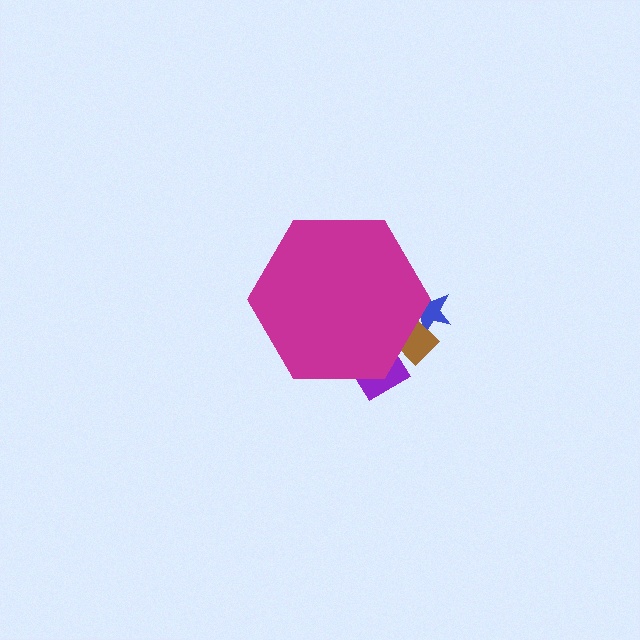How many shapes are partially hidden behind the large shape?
3 shapes are partially hidden.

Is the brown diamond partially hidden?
Yes, the brown diamond is partially hidden behind the magenta hexagon.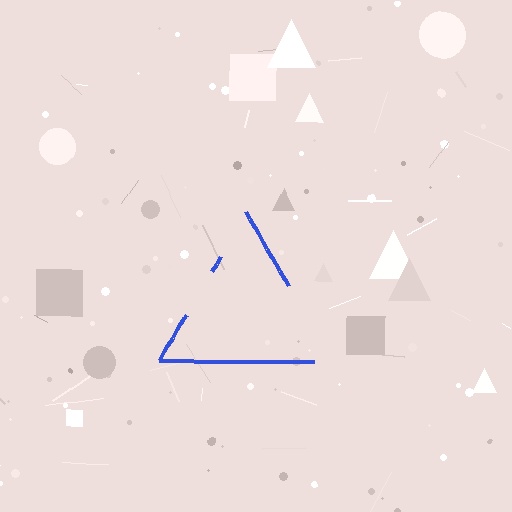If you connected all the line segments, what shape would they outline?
They would outline a triangle.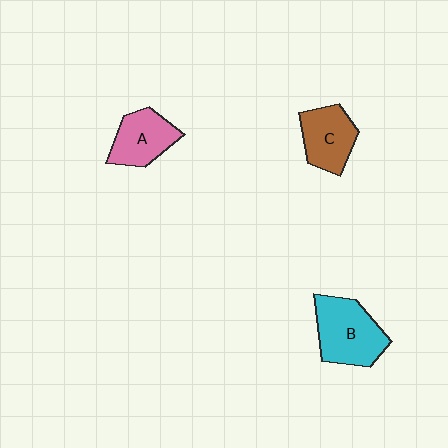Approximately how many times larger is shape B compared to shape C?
Approximately 1.3 times.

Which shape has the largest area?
Shape B (cyan).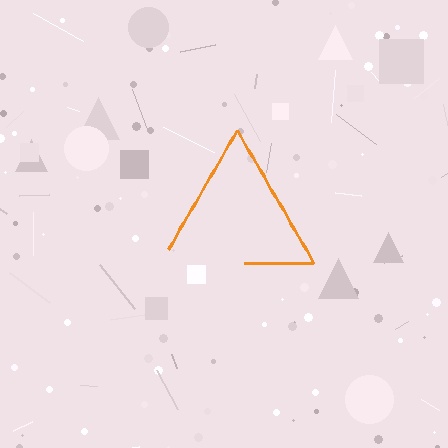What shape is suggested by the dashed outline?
The dashed outline suggests a triangle.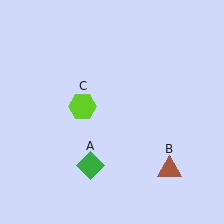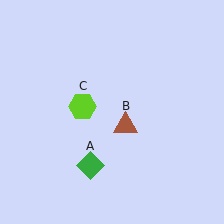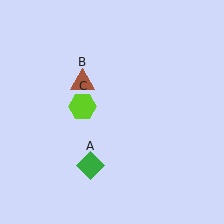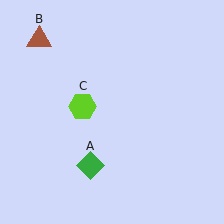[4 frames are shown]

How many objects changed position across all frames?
1 object changed position: brown triangle (object B).